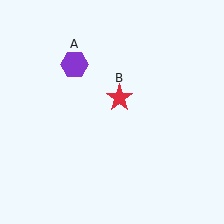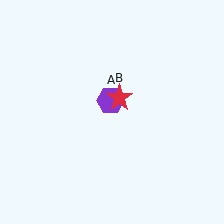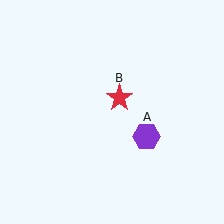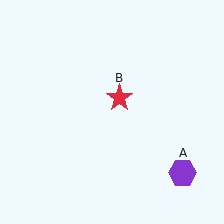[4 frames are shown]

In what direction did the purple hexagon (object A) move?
The purple hexagon (object A) moved down and to the right.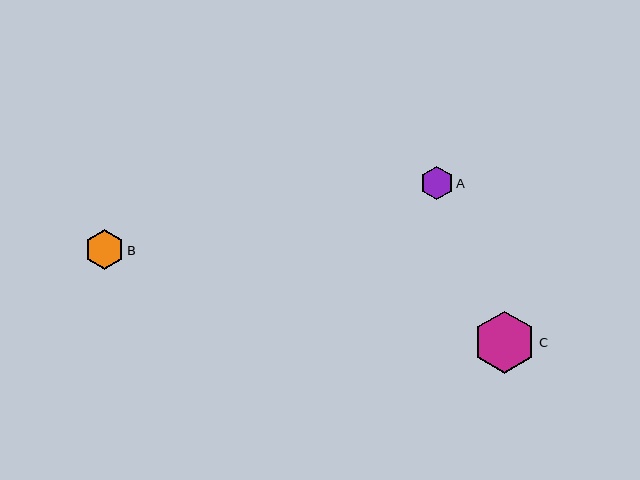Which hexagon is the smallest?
Hexagon A is the smallest with a size of approximately 33 pixels.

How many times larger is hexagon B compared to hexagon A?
Hexagon B is approximately 1.2 times the size of hexagon A.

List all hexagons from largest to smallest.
From largest to smallest: C, B, A.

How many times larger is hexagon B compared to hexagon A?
Hexagon B is approximately 1.2 times the size of hexagon A.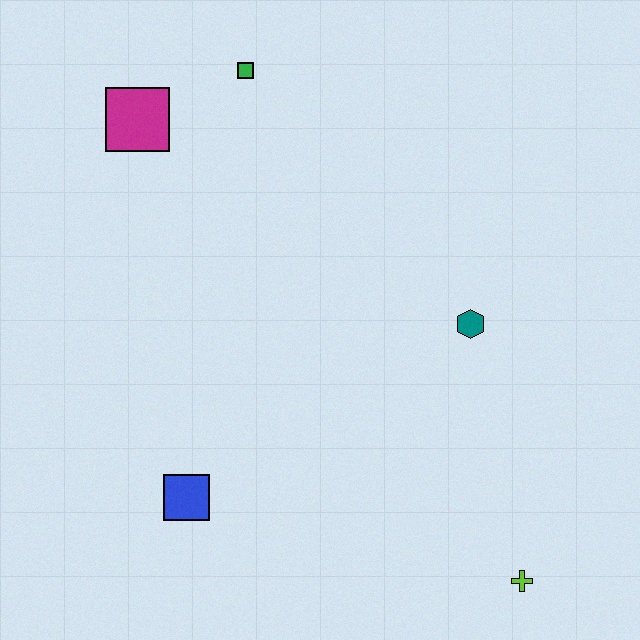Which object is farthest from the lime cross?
The magenta square is farthest from the lime cross.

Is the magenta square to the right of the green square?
No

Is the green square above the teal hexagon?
Yes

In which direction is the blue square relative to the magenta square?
The blue square is below the magenta square.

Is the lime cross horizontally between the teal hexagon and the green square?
No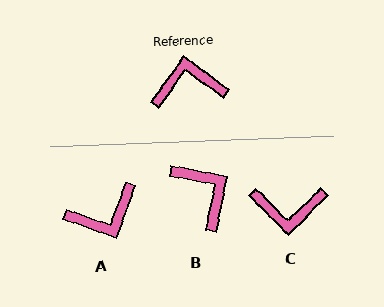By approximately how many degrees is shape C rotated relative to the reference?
Approximately 171 degrees counter-clockwise.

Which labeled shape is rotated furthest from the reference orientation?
C, about 171 degrees away.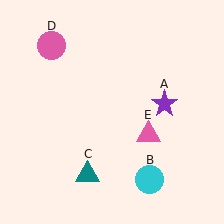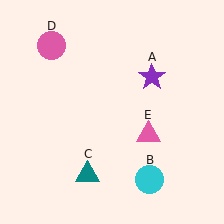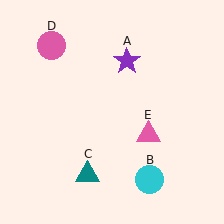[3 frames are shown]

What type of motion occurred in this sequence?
The purple star (object A) rotated counterclockwise around the center of the scene.